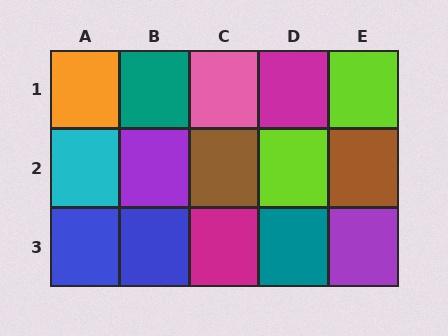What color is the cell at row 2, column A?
Cyan.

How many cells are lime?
2 cells are lime.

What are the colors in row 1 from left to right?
Orange, teal, pink, magenta, lime.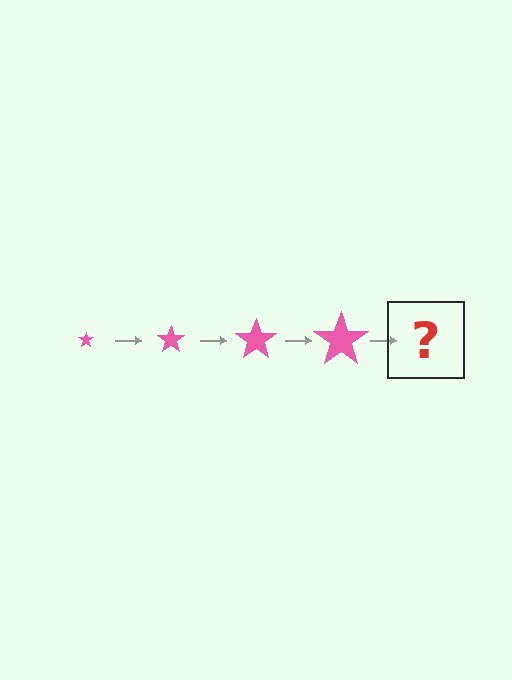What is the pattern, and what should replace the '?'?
The pattern is that the star gets progressively larger each step. The '?' should be a pink star, larger than the previous one.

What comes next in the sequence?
The next element should be a pink star, larger than the previous one.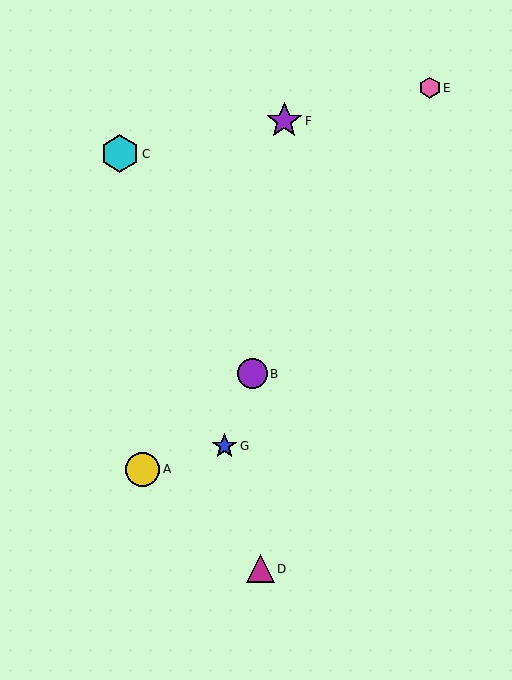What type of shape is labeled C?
Shape C is a cyan hexagon.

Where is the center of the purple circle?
The center of the purple circle is at (253, 374).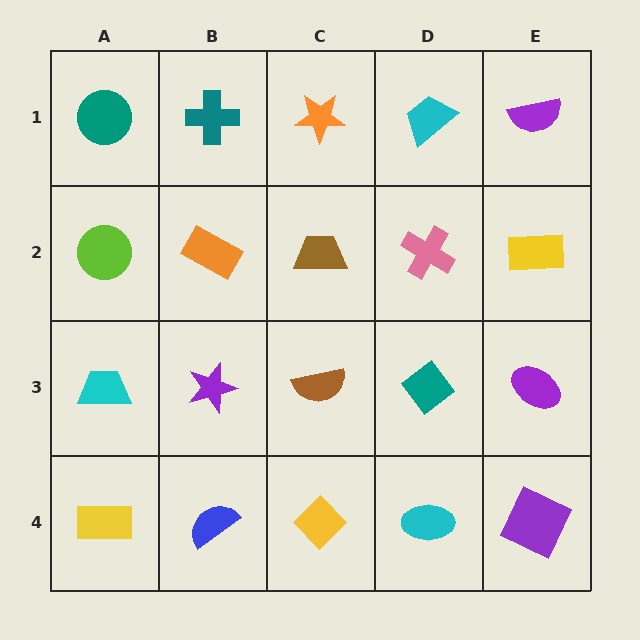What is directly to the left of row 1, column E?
A cyan trapezoid.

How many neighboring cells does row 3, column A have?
3.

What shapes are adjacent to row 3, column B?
An orange rectangle (row 2, column B), a blue semicircle (row 4, column B), a cyan trapezoid (row 3, column A), a brown semicircle (row 3, column C).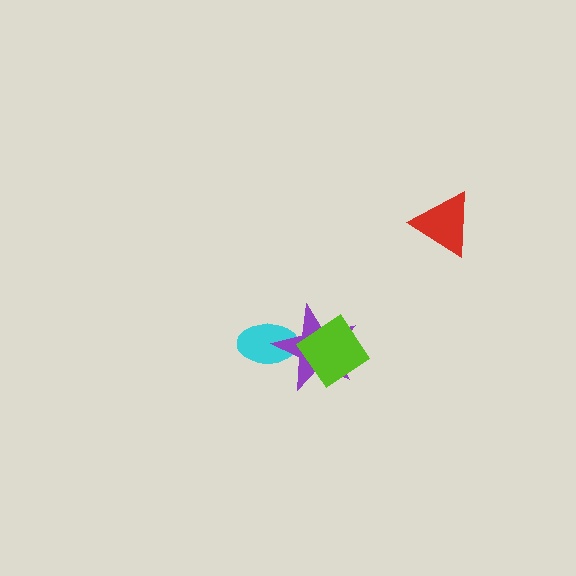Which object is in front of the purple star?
The lime diamond is in front of the purple star.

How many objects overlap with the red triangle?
0 objects overlap with the red triangle.